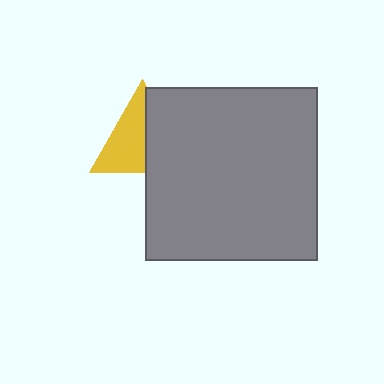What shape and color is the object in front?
The object in front is a gray square.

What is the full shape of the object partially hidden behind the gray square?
The partially hidden object is a yellow triangle.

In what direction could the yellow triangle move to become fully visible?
The yellow triangle could move left. That would shift it out from behind the gray square entirely.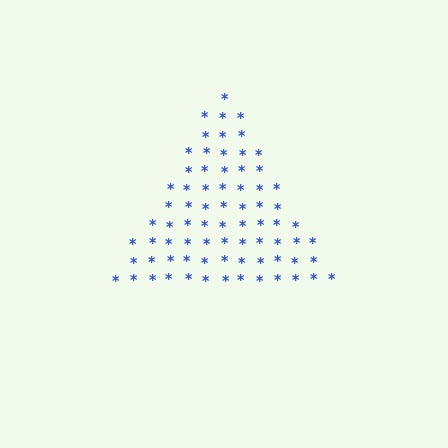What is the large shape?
The large shape is a triangle.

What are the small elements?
The small elements are asterisks.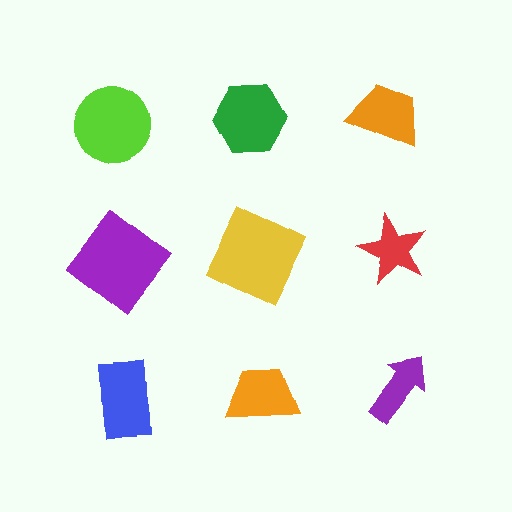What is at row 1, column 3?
An orange trapezoid.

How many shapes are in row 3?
3 shapes.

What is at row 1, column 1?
A lime circle.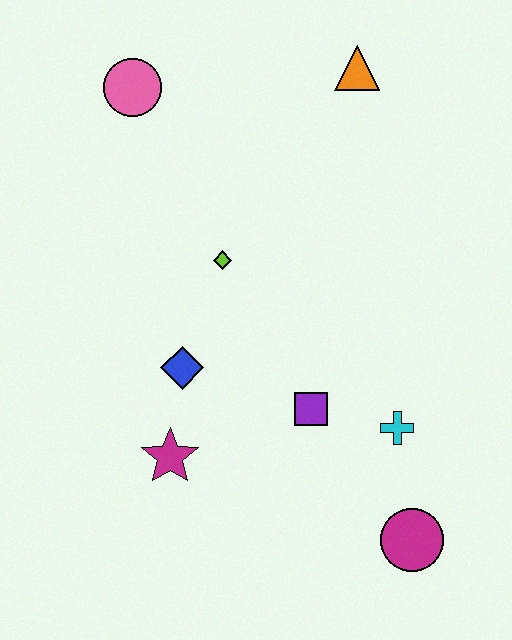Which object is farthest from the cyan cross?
The pink circle is farthest from the cyan cross.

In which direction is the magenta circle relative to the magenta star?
The magenta circle is to the right of the magenta star.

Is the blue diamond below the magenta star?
No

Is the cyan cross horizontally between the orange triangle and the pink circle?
No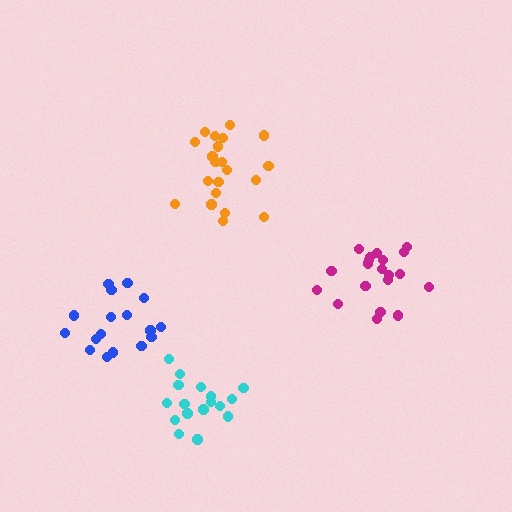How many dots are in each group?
Group 1: 21 dots, Group 2: 17 dots, Group 3: 17 dots, Group 4: 21 dots (76 total).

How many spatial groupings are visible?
There are 4 spatial groupings.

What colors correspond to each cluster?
The clusters are colored: orange, cyan, blue, magenta.